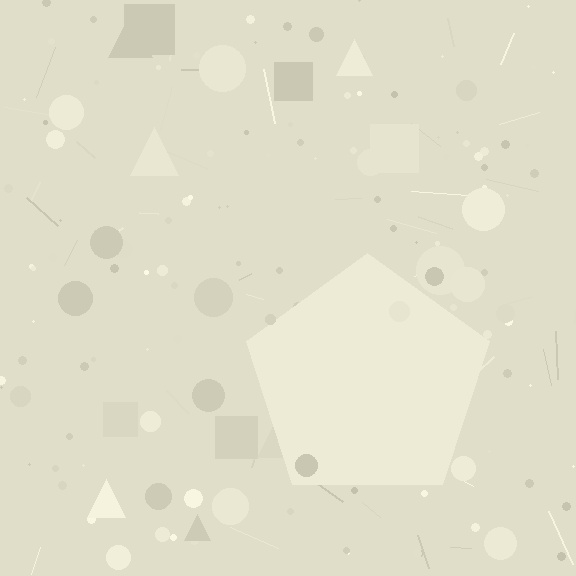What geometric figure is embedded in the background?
A pentagon is embedded in the background.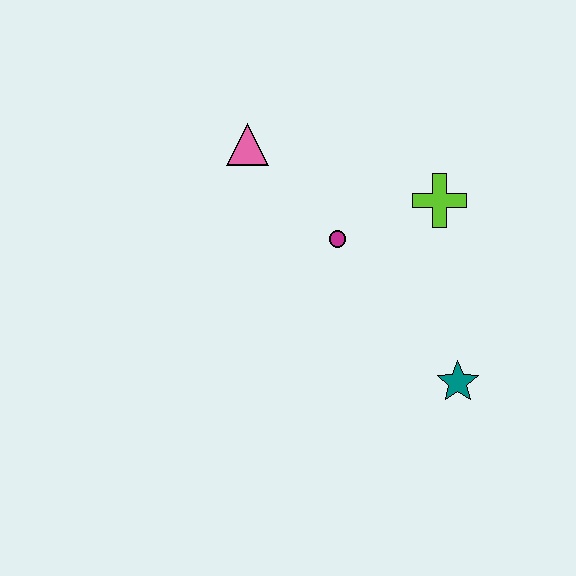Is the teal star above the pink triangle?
No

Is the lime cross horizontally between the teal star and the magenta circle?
Yes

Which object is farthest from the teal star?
The pink triangle is farthest from the teal star.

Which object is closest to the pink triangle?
The magenta circle is closest to the pink triangle.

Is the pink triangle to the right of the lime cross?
No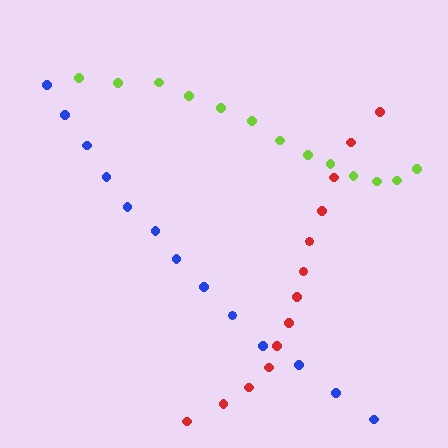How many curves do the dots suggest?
There are 3 distinct paths.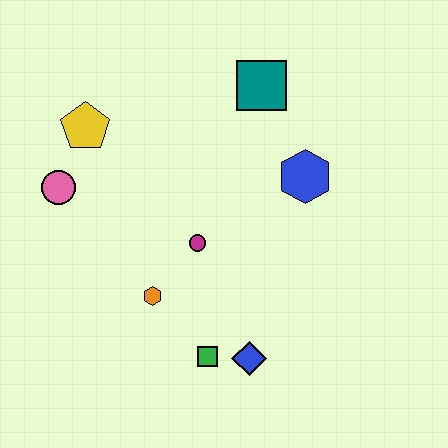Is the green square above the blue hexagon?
No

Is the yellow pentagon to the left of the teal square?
Yes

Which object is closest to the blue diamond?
The green square is closest to the blue diamond.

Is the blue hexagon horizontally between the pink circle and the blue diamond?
No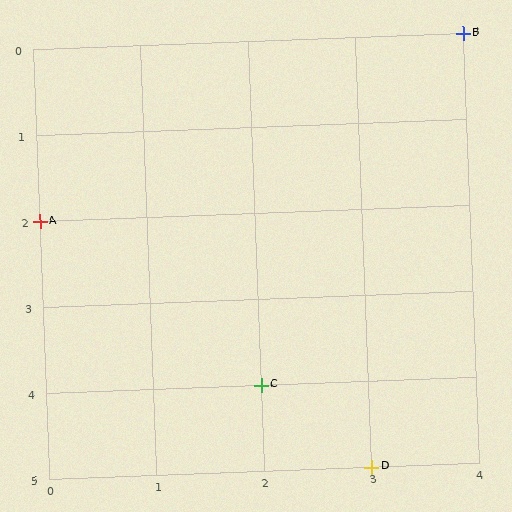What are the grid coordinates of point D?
Point D is at grid coordinates (3, 5).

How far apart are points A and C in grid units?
Points A and C are 2 columns and 2 rows apart (about 2.8 grid units diagonally).